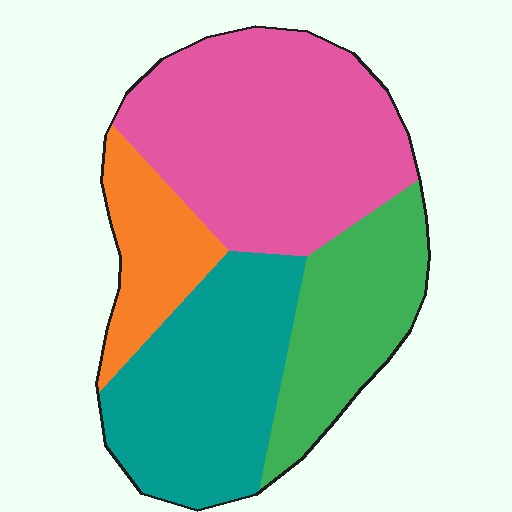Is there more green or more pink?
Pink.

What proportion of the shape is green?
Green takes up less than a quarter of the shape.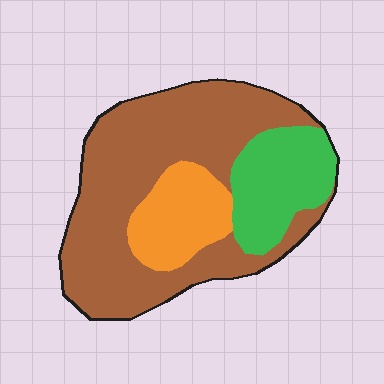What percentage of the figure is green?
Green covers 20% of the figure.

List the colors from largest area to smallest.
From largest to smallest: brown, green, orange.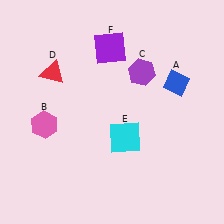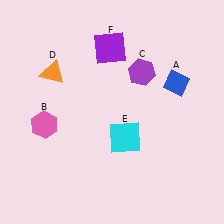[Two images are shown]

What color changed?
The triangle (D) changed from red in Image 1 to orange in Image 2.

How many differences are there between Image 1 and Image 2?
There is 1 difference between the two images.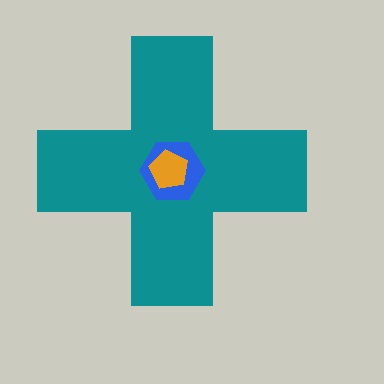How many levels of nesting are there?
3.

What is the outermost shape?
The teal cross.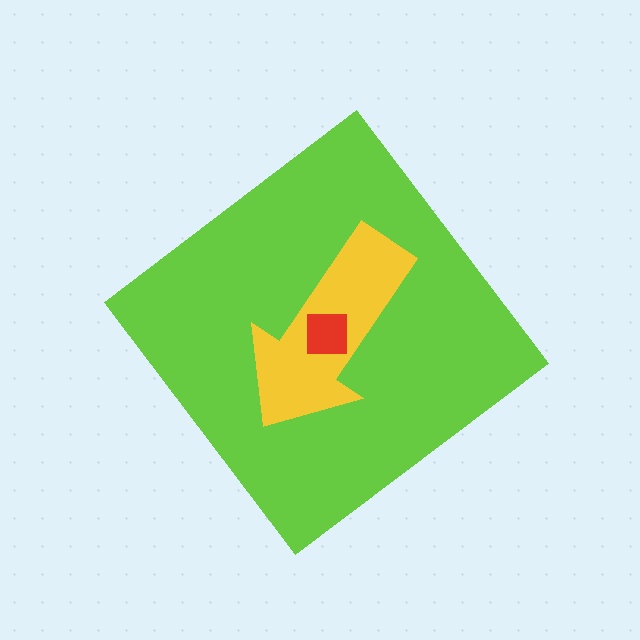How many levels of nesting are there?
3.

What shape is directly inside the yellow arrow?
The red square.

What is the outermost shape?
The lime diamond.